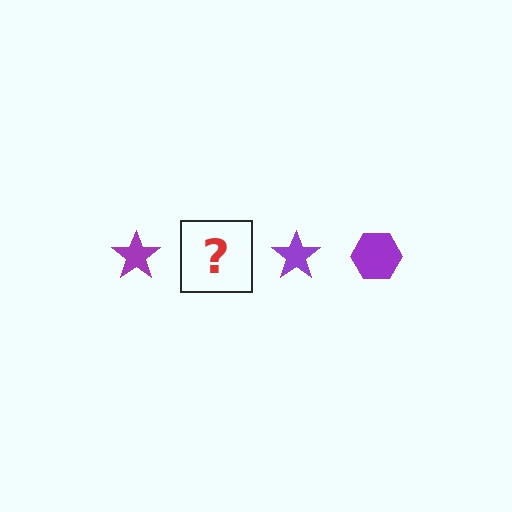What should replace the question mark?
The question mark should be replaced with a purple hexagon.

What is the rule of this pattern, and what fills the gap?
The rule is that the pattern cycles through star, hexagon shapes in purple. The gap should be filled with a purple hexagon.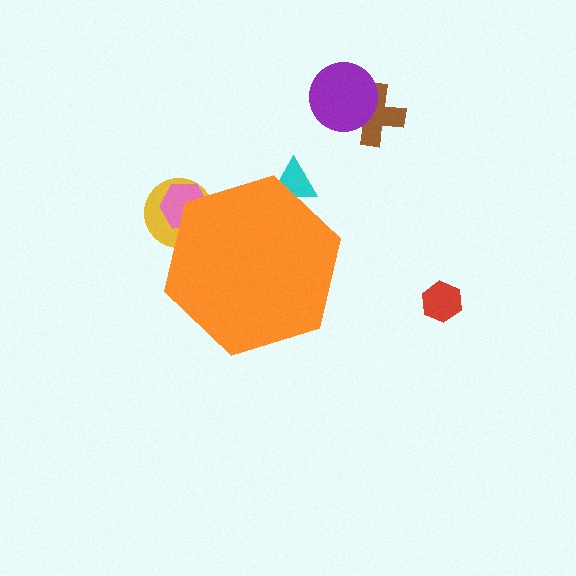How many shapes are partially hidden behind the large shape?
3 shapes are partially hidden.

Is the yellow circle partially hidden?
Yes, the yellow circle is partially hidden behind the orange hexagon.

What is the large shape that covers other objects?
An orange hexagon.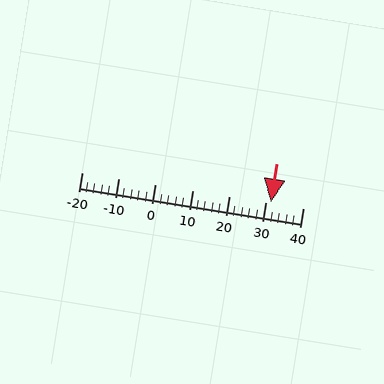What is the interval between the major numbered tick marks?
The major tick marks are spaced 10 units apart.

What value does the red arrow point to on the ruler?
The red arrow points to approximately 31.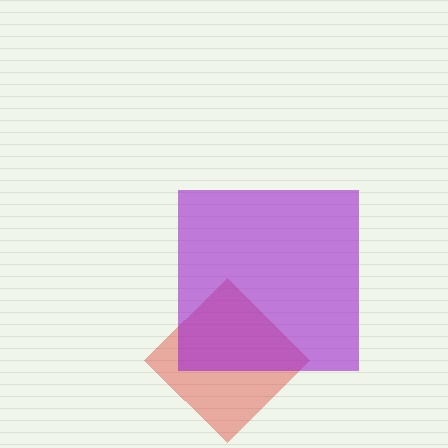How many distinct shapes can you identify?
There are 2 distinct shapes: a red diamond, a purple square.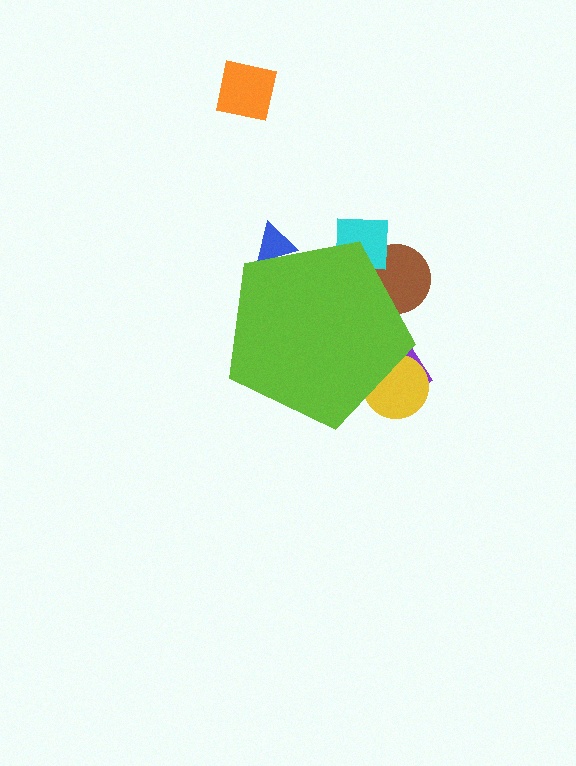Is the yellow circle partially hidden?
Yes, the yellow circle is partially hidden behind the lime pentagon.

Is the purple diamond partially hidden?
Yes, the purple diamond is partially hidden behind the lime pentagon.